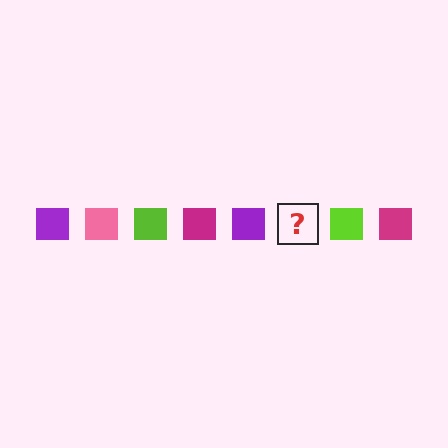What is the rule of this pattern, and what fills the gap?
The rule is that the pattern cycles through purple, pink, lime, magenta squares. The gap should be filled with a pink square.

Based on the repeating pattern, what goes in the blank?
The blank should be a pink square.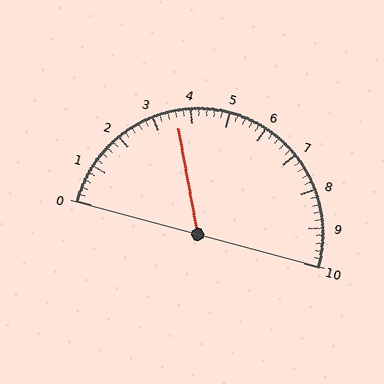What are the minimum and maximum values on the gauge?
The gauge ranges from 0 to 10.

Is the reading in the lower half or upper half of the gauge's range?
The reading is in the lower half of the range (0 to 10).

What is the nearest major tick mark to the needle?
The nearest major tick mark is 4.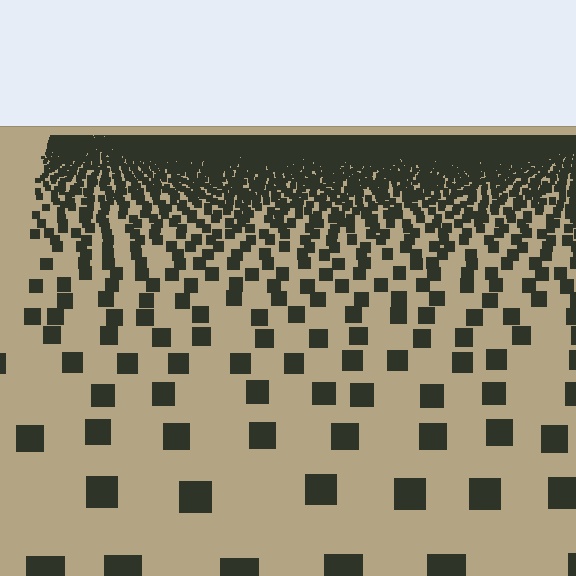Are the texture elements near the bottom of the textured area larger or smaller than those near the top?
Larger. Near the bottom, elements are closer to the viewer and appear at a bigger on-screen size.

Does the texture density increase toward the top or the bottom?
Density increases toward the top.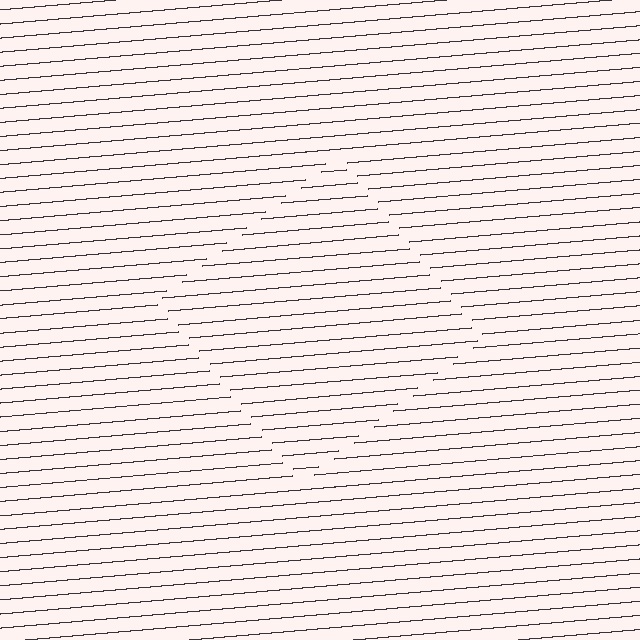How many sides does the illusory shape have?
4 sides — the line-ends trace a square.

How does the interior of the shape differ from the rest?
The interior of the shape contains the same grating, shifted by half a period — the contour is defined by the phase discontinuity where line-ends from the inner and outer gratings abut.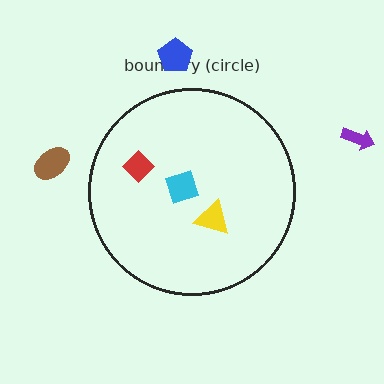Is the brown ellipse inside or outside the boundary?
Outside.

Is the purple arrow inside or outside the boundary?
Outside.